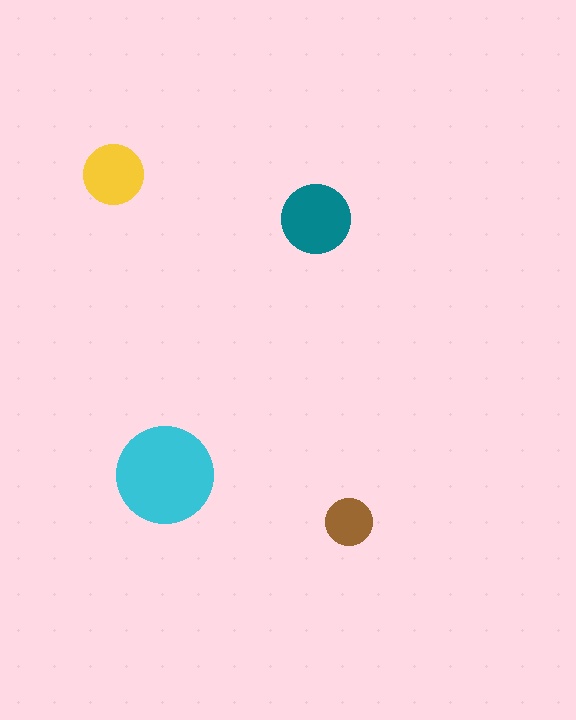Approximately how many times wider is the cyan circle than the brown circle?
About 2 times wider.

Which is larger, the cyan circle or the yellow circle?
The cyan one.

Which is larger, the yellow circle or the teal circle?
The teal one.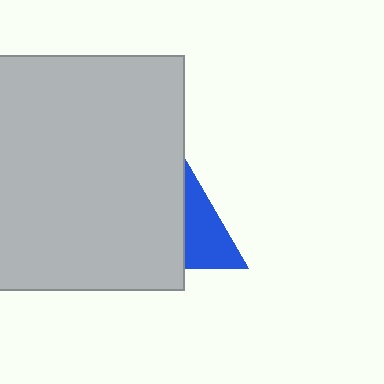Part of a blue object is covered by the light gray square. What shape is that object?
It is a triangle.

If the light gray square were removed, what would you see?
You would see the complete blue triangle.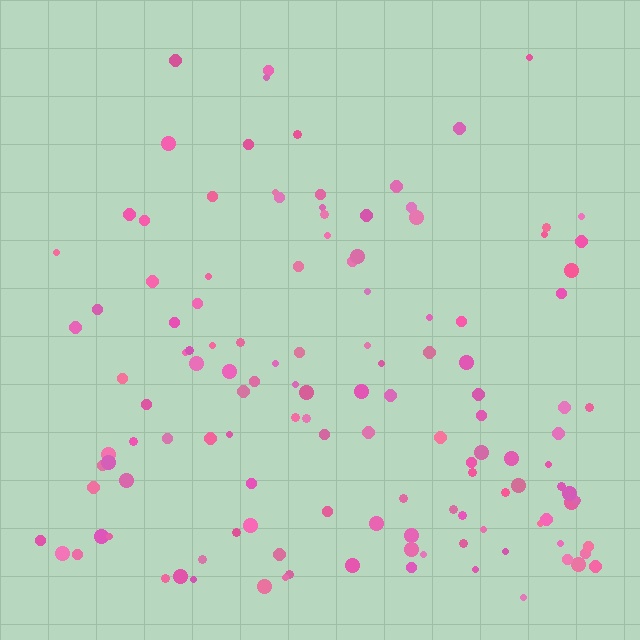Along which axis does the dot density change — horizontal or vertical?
Vertical.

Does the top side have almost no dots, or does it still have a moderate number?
Still a moderate number, just noticeably fewer than the bottom.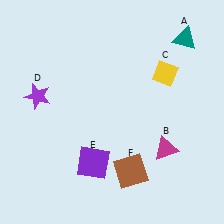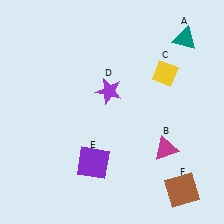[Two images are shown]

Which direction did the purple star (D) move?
The purple star (D) moved right.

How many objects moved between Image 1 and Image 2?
2 objects moved between the two images.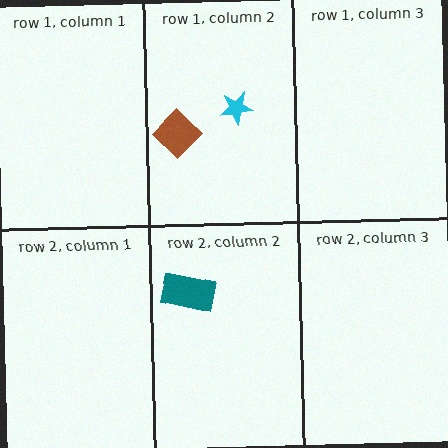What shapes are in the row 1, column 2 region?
The cyan star, the brown diamond.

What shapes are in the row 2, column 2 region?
The teal rectangle.